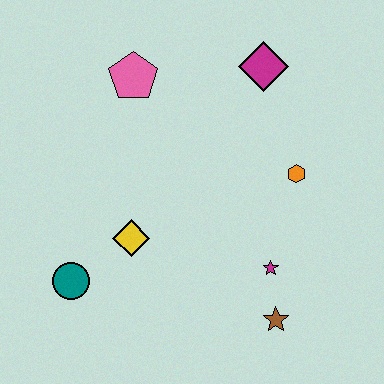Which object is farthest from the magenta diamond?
The teal circle is farthest from the magenta diamond.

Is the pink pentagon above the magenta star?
Yes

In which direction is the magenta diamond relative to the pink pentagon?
The magenta diamond is to the right of the pink pentagon.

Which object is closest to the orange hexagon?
The magenta star is closest to the orange hexagon.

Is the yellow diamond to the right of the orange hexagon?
No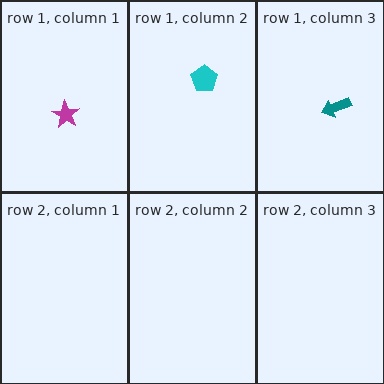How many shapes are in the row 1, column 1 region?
1.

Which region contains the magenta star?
The row 1, column 1 region.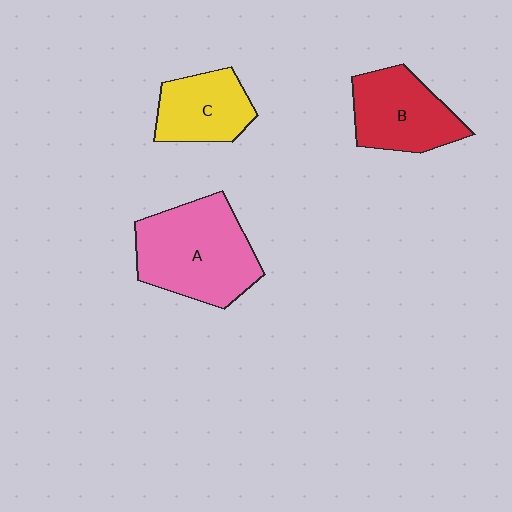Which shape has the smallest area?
Shape C (yellow).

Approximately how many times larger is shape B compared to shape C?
Approximately 1.2 times.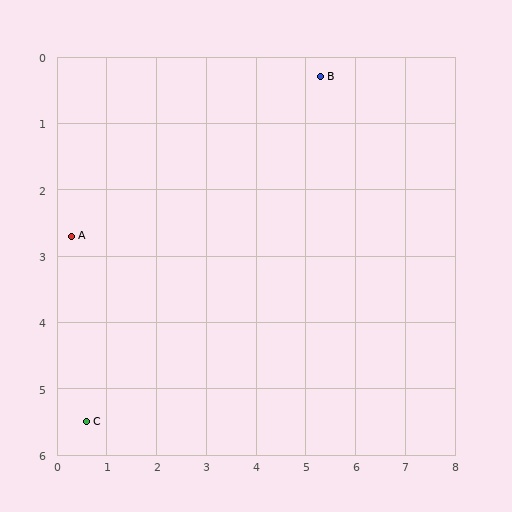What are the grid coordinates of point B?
Point B is at approximately (5.3, 0.3).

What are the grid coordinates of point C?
Point C is at approximately (0.6, 5.5).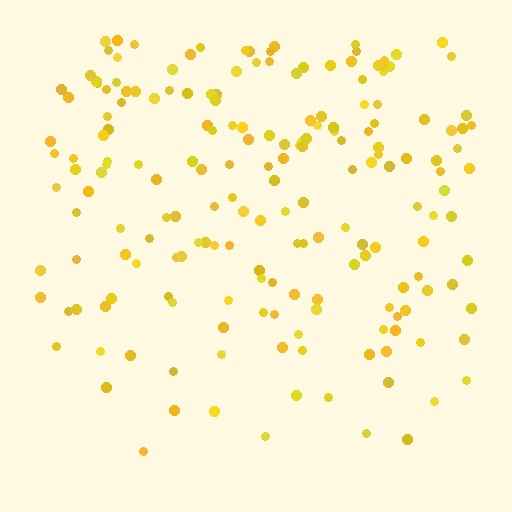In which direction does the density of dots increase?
From bottom to top, with the top side densest.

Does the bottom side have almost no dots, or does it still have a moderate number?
Still a moderate number, just noticeably fewer than the top.